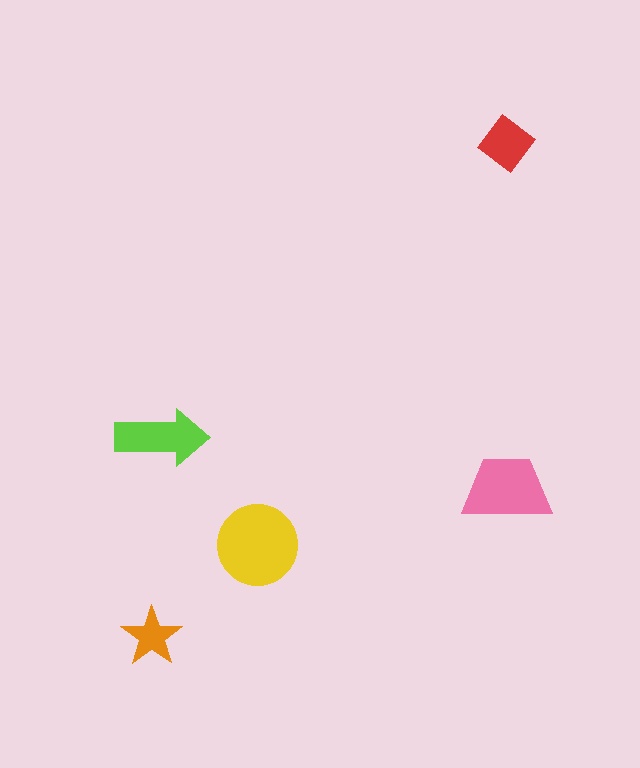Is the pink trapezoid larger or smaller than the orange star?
Larger.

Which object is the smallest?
The orange star.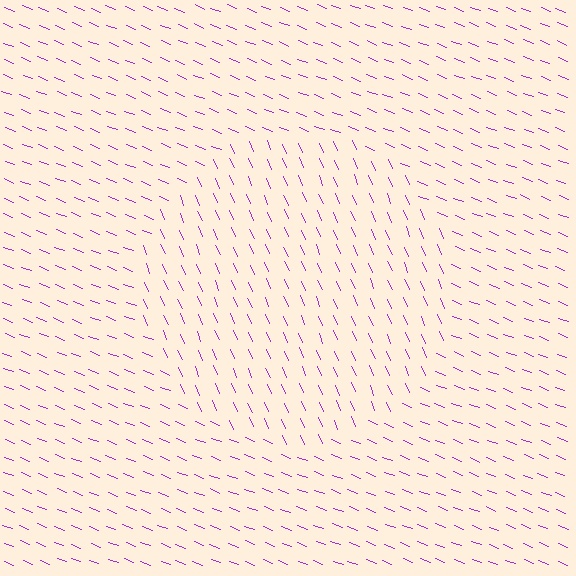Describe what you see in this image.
The image is filled with small purple line segments. A circle region in the image has lines oriented differently from the surrounding lines, creating a visible texture boundary.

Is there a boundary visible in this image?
Yes, there is a texture boundary formed by a change in line orientation.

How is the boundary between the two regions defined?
The boundary is defined purely by a change in line orientation (approximately 45 degrees difference). All lines are the same color and thickness.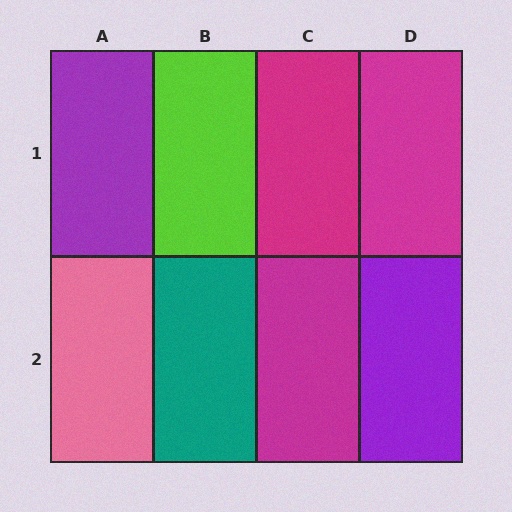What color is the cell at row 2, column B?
Teal.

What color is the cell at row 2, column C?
Magenta.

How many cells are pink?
1 cell is pink.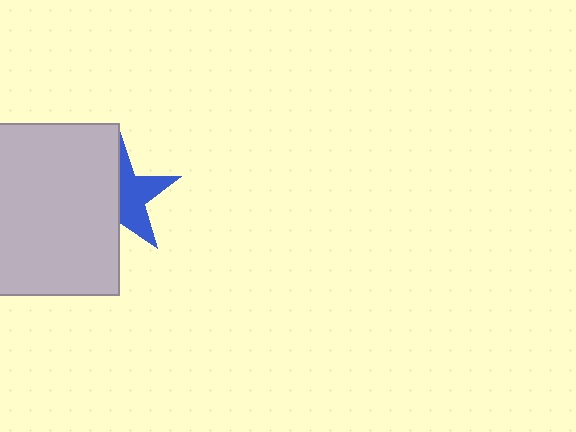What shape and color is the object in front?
The object in front is a light gray square.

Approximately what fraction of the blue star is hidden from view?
Roughly 50% of the blue star is hidden behind the light gray square.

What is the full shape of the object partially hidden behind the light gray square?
The partially hidden object is a blue star.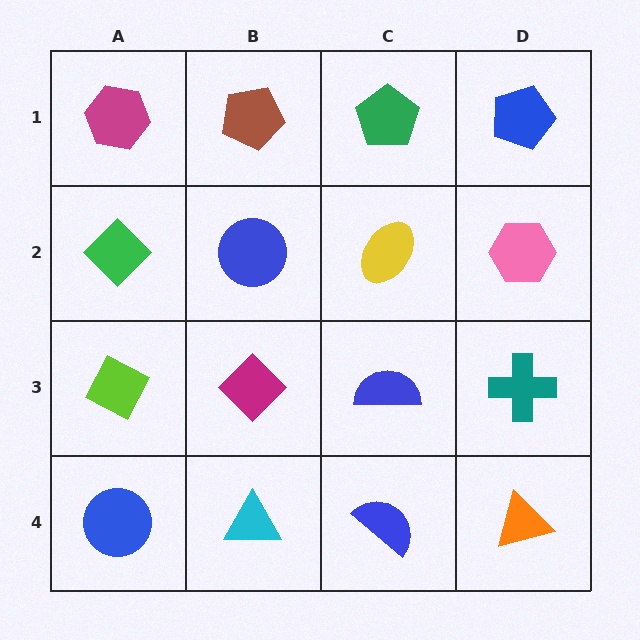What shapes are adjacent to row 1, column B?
A blue circle (row 2, column B), a magenta hexagon (row 1, column A), a green pentagon (row 1, column C).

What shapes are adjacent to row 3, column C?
A yellow ellipse (row 2, column C), a blue semicircle (row 4, column C), a magenta diamond (row 3, column B), a teal cross (row 3, column D).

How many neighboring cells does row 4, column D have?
2.